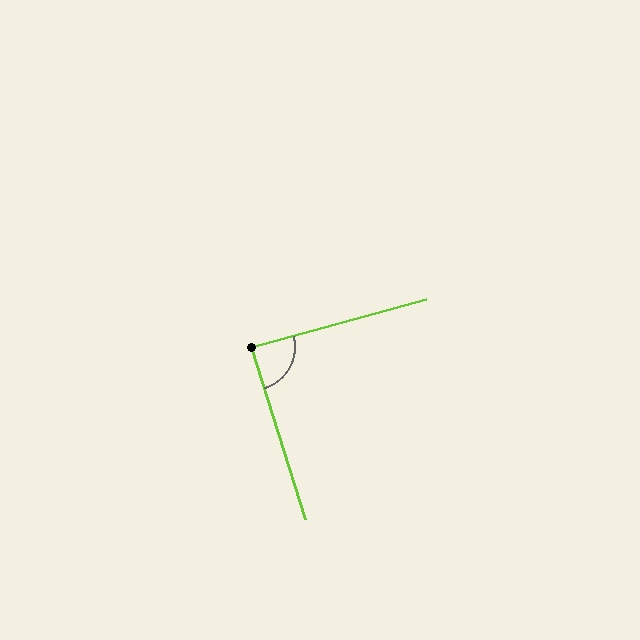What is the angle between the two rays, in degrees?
Approximately 88 degrees.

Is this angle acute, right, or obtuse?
It is approximately a right angle.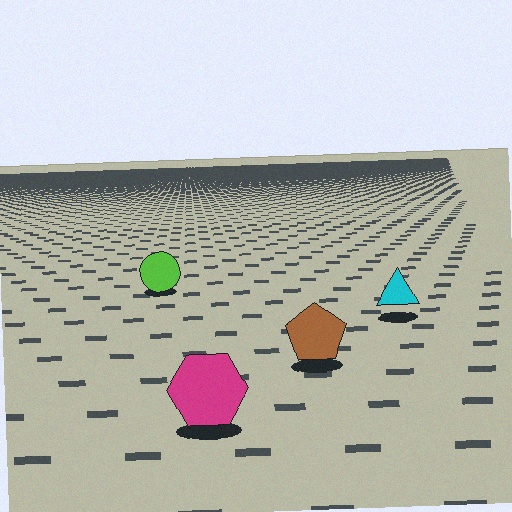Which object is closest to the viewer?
The magenta hexagon is closest. The texture marks near it are larger and more spread out.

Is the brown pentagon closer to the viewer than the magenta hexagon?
No. The magenta hexagon is closer — you can tell from the texture gradient: the ground texture is coarser near it.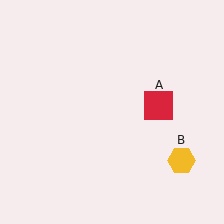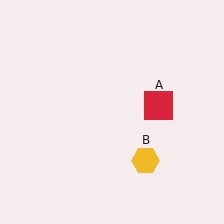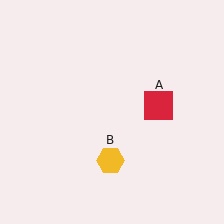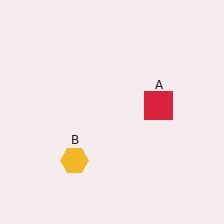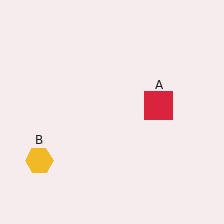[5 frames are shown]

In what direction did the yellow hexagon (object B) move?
The yellow hexagon (object B) moved left.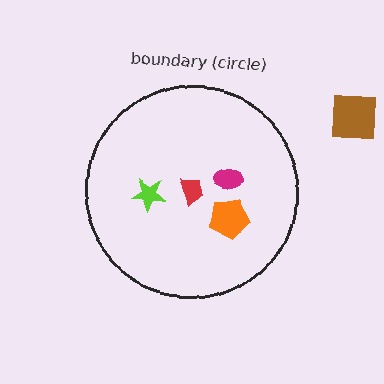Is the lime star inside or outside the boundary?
Inside.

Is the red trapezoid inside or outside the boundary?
Inside.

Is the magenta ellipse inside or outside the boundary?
Inside.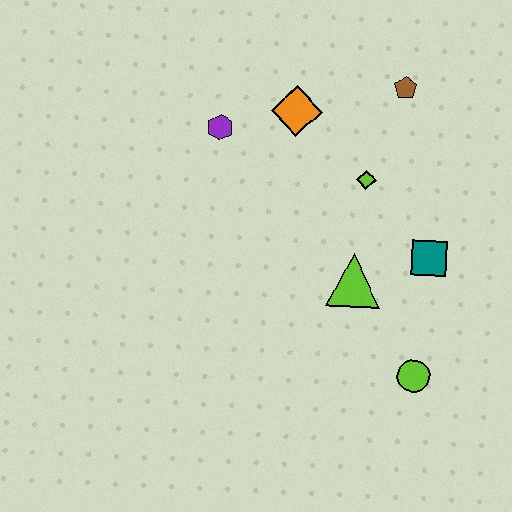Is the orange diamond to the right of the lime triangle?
No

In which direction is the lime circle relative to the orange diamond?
The lime circle is below the orange diamond.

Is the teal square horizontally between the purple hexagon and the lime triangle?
No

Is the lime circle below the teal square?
Yes